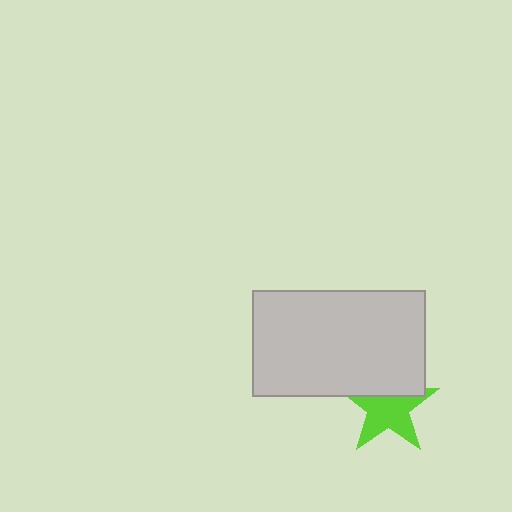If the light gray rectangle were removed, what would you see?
You would see the complete lime star.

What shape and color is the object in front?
The object in front is a light gray rectangle.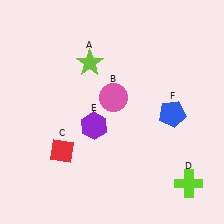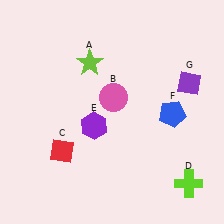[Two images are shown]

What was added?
A purple diamond (G) was added in Image 2.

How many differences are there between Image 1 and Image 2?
There is 1 difference between the two images.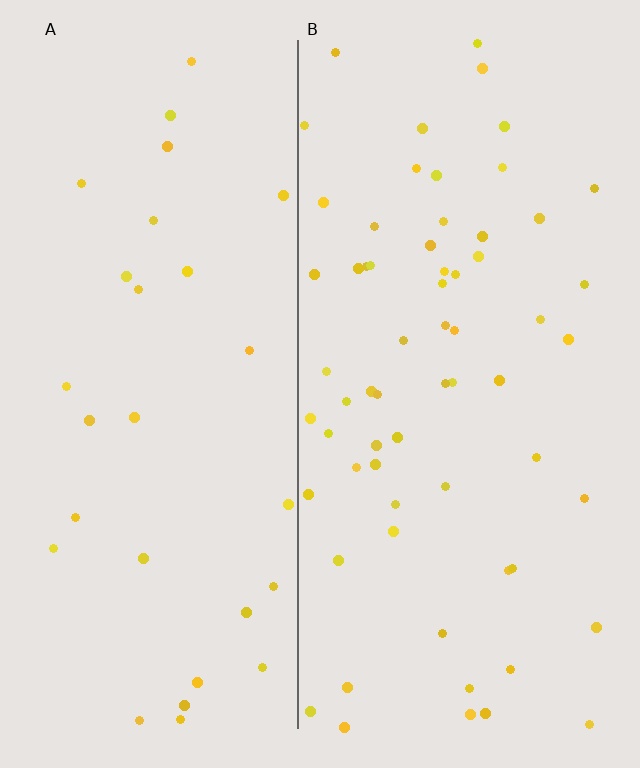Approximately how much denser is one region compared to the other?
Approximately 2.2× — region B over region A.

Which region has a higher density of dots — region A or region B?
B (the right).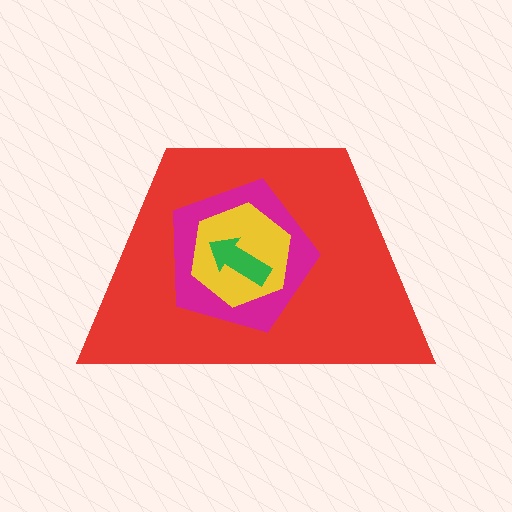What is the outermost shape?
The red trapezoid.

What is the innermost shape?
The green arrow.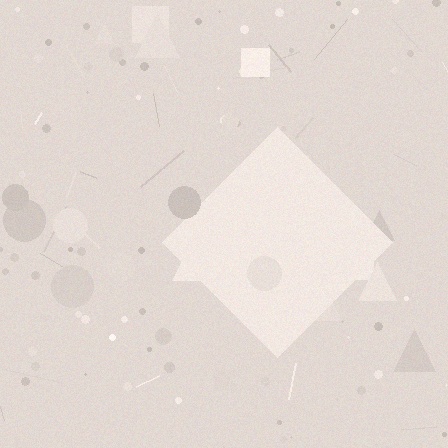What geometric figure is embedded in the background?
A diamond is embedded in the background.